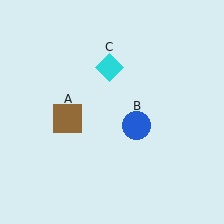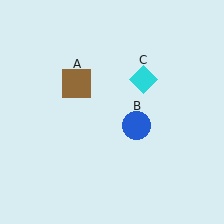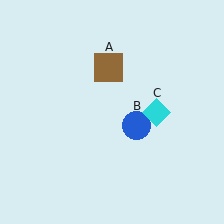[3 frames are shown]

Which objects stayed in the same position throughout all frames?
Blue circle (object B) remained stationary.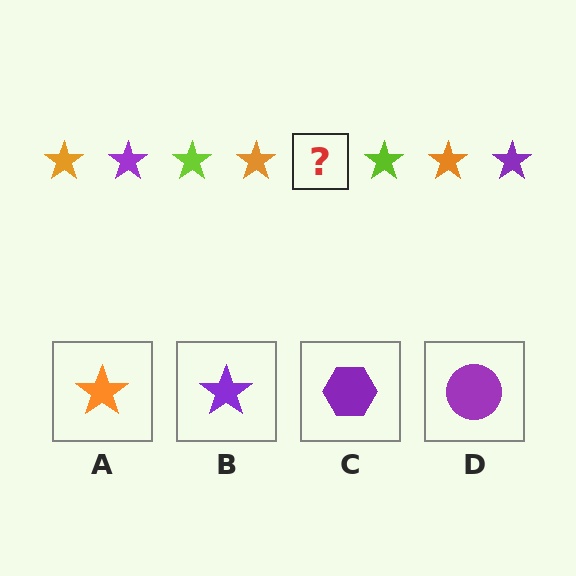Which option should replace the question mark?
Option B.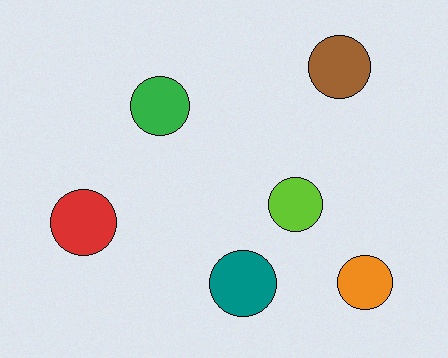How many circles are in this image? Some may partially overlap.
There are 6 circles.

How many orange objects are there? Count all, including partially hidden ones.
There is 1 orange object.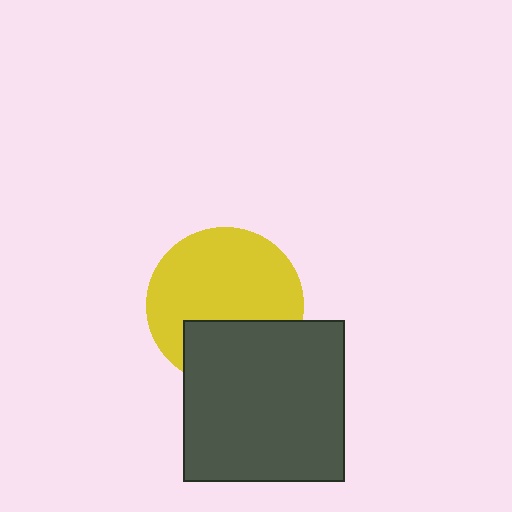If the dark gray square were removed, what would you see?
You would see the complete yellow circle.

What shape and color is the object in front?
The object in front is a dark gray square.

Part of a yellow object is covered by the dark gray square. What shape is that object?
It is a circle.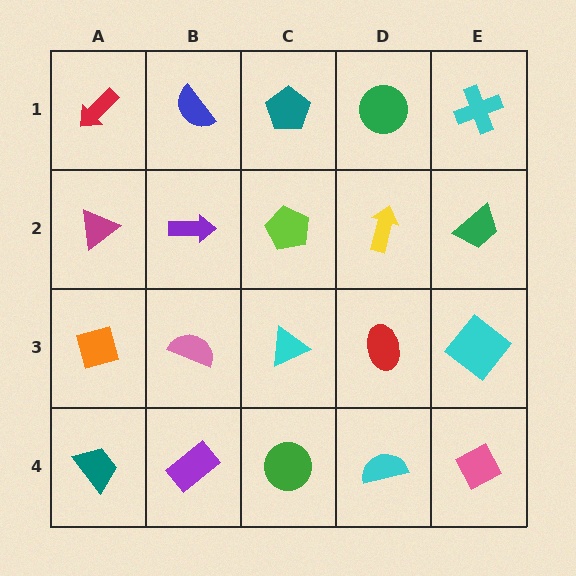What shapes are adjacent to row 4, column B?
A pink semicircle (row 3, column B), a teal trapezoid (row 4, column A), a green circle (row 4, column C).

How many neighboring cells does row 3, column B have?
4.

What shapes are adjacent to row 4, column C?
A cyan triangle (row 3, column C), a purple rectangle (row 4, column B), a cyan semicircle (row 4, column D).